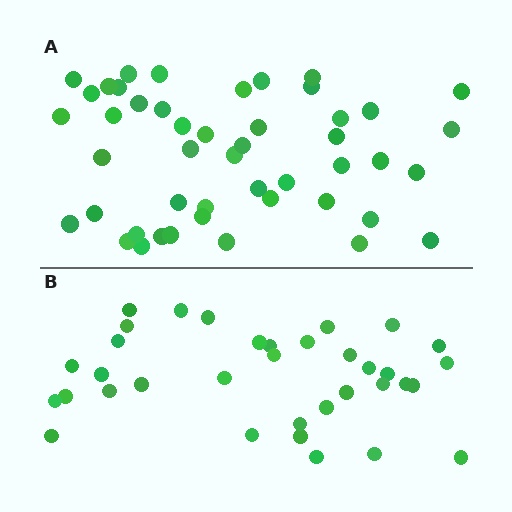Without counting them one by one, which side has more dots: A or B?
Region A (the top region) has more dots.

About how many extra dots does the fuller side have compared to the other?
Region A has roughly 12 or so more dots than region B.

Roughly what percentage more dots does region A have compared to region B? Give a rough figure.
About 35% more.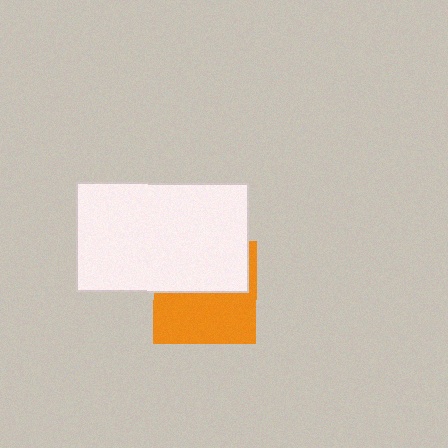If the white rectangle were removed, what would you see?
You would see the complete orange square.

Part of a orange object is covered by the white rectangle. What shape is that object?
It is a square.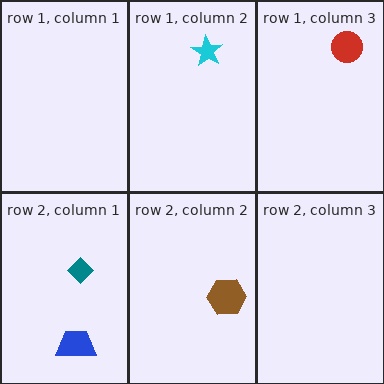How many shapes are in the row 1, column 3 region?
1.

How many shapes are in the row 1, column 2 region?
1.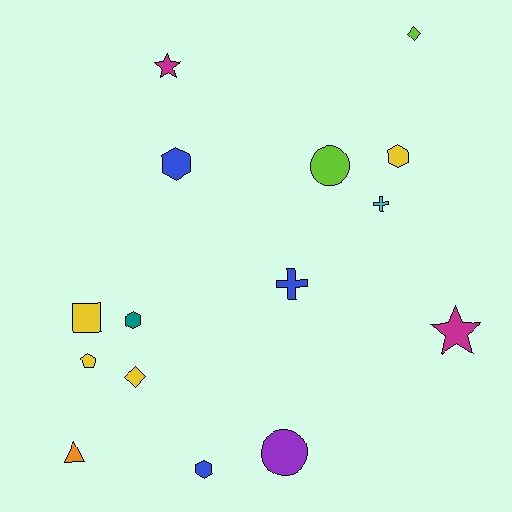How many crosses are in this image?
There are 2 crosses.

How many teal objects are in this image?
There is 1 teal object.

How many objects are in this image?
There are 15 objects.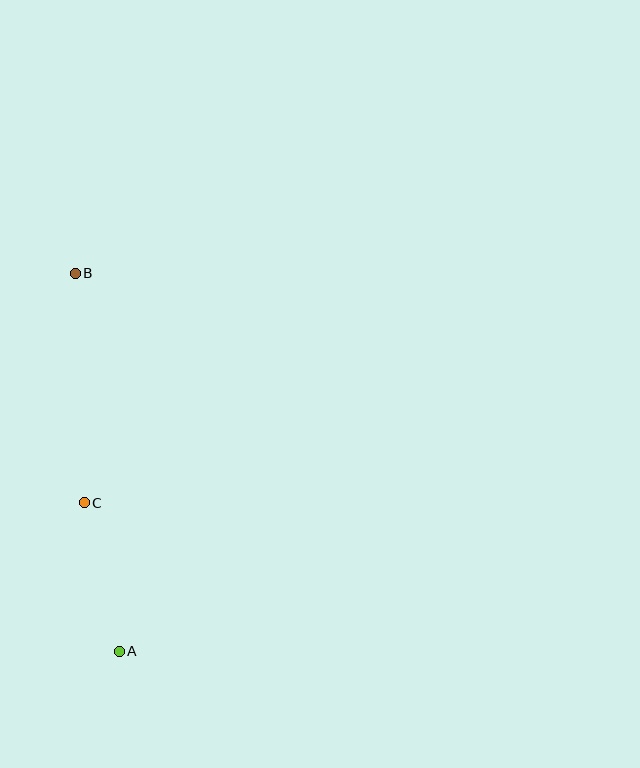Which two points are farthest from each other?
Points A and B are farthest from each other.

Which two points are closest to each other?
Points A and C are closest to each other.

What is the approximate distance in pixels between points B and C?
The distance between B and C is approximately 230 pixels.